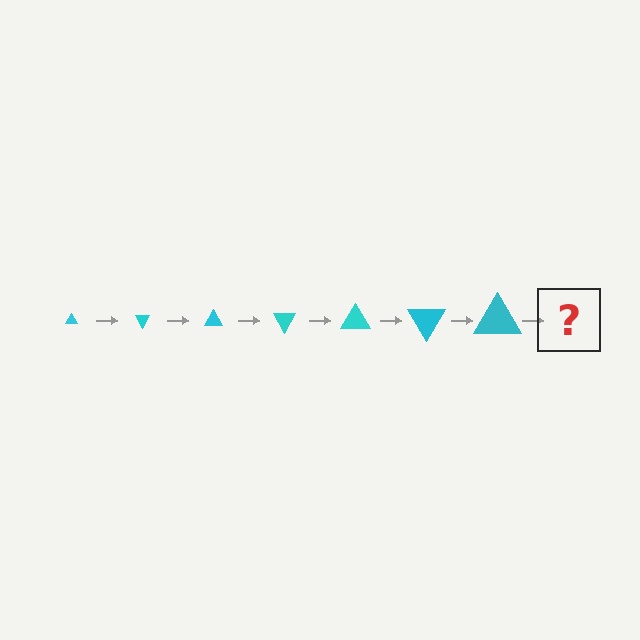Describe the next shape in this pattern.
It should be a triangle, larger than the previous one and rotated 420 degrees from the start.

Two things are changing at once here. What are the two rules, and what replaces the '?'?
The two rules are that the triangle grows larger each step and it rotates 60 degrees each step. The '?' should be a triangle, larger than the previous one and rotated 420 degrees from the start.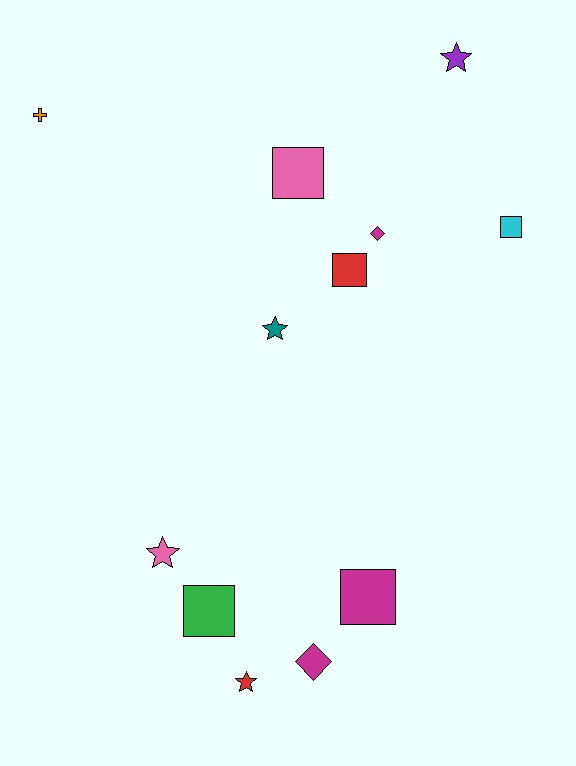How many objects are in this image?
There are 12 objects.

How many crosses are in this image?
There is 1 cross.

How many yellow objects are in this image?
There are no yellow objects.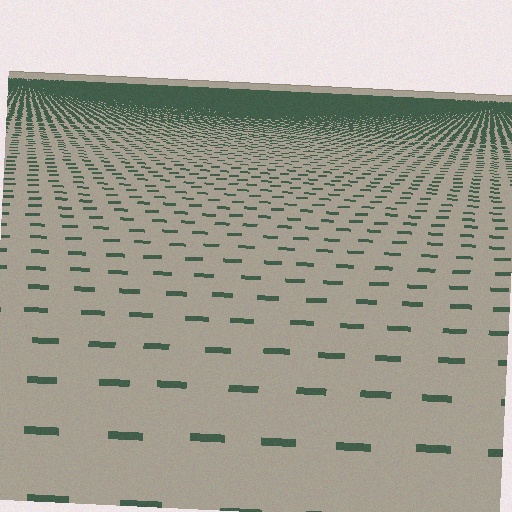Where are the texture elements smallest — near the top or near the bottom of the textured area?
Near the top.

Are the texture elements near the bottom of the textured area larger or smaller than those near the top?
Larger. Near the bottom, elements are closer to the viewer and appear at a bigger on-screen size.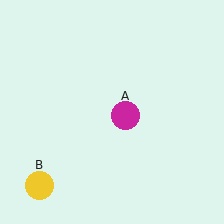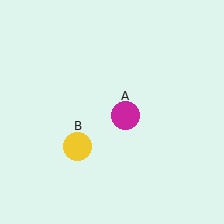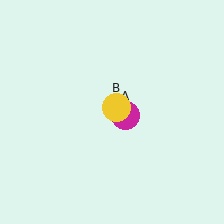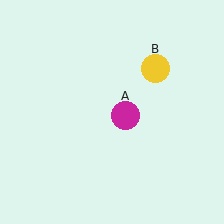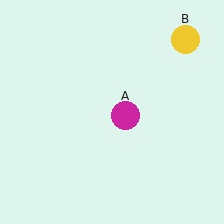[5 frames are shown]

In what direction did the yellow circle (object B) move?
The yellow circle (object B) moved up and to the right.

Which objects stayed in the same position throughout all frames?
Magenta circle (object A) remained stationary.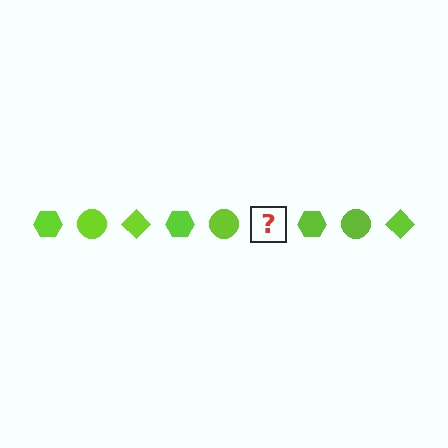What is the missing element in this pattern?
The missing element is a lime diamond.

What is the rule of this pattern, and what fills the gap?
The rule is that the pattern cycles through hexagon, circle, diamond shapes in lime. The gap should be filled with a lime diamond.